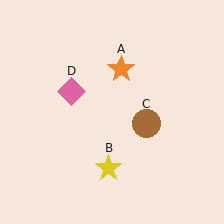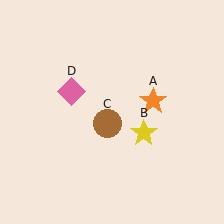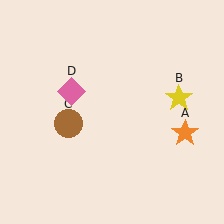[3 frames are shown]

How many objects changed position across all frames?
3 objects changed position: orange star (object A), yellow star (object B), brown circle (object C).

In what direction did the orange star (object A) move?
The orange star (object A) moved down and to the right.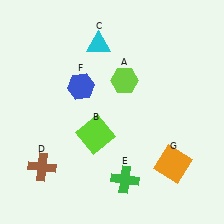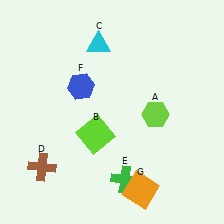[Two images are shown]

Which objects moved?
The objects that moved are: the lime hexagon (A), the orange square (G).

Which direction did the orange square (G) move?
The orange square (G) moved left.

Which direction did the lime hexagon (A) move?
The lime hexagon (A) moved down.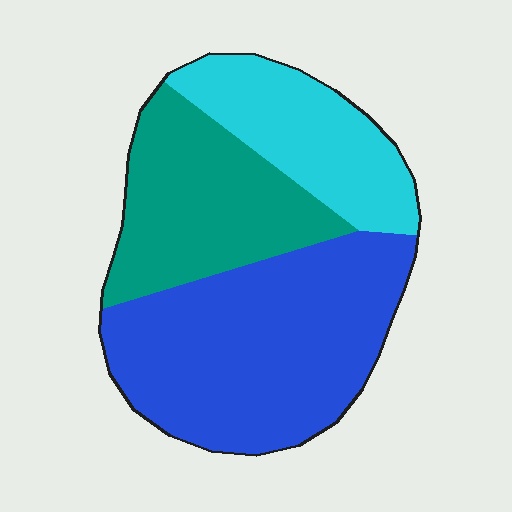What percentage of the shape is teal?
Teal covers 29% of the shape.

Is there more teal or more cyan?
Teal.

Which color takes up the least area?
Cyan, at roughly 25%.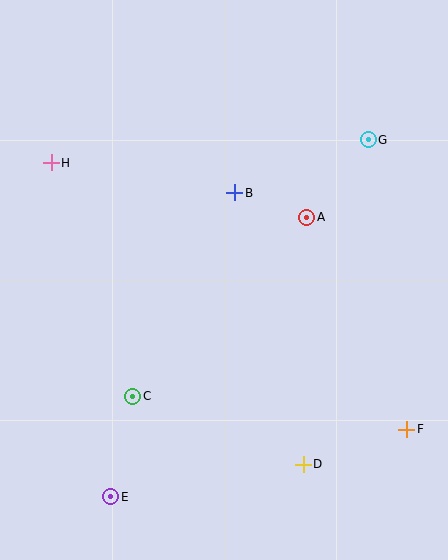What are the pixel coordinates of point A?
Point A is at (307, 217).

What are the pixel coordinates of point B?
Point B is at (235, 193).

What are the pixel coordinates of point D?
Point D is at (303, 464).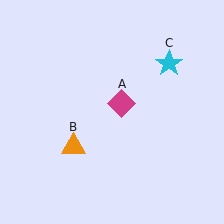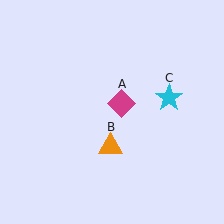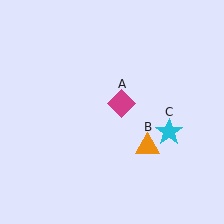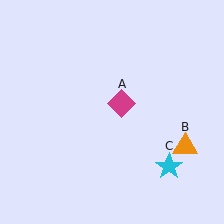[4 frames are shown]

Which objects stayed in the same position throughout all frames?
Magenta diamond (object A) remained stationary.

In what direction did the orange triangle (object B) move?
The orange triangle (object B) moved right.